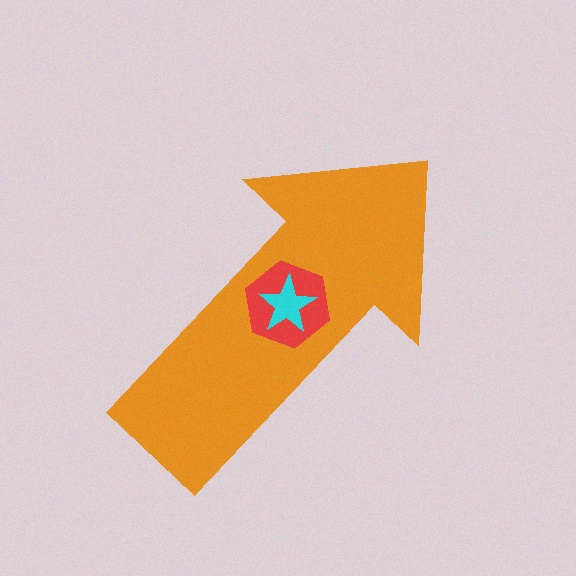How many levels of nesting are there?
3.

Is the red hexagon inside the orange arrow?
Yes.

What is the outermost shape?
The orange arrow.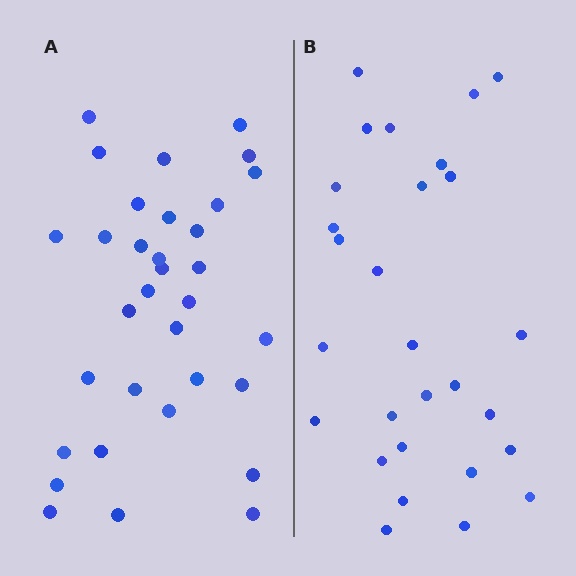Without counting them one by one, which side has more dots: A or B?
Region A (the left region) has more dots.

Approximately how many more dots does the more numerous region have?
Region A has about 5 more dots than region B.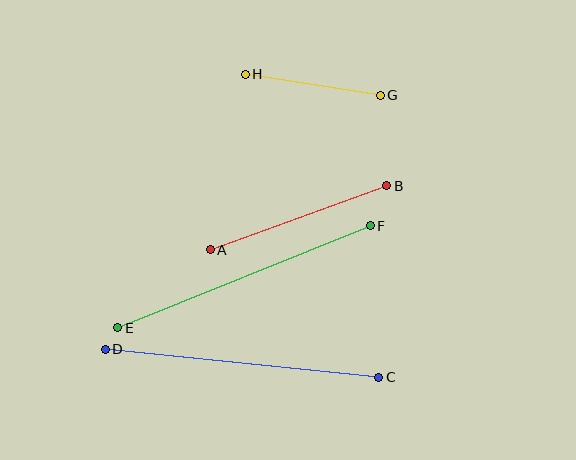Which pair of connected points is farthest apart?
Points C and D are farthest apart.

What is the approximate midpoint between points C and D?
The midpoint is at approximately (242, 363) pixels.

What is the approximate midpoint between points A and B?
The midpoint is at approximately (299, 218) pixels.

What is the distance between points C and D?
The distance is approximately 275 pixels.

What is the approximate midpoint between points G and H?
The midpoint is at approximately (313, 85) pixels.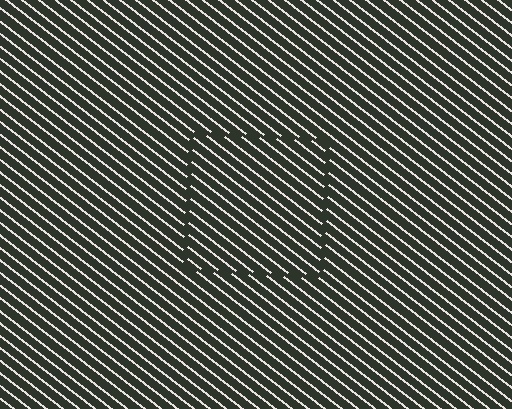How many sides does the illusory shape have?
4 sides — the line-ends trace a square.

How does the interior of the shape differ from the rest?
The interior of the shape contains the same grating, shifted by half a period — the contour is defined by the phase discontinuity where line-ends from the inner and outer gratings abut.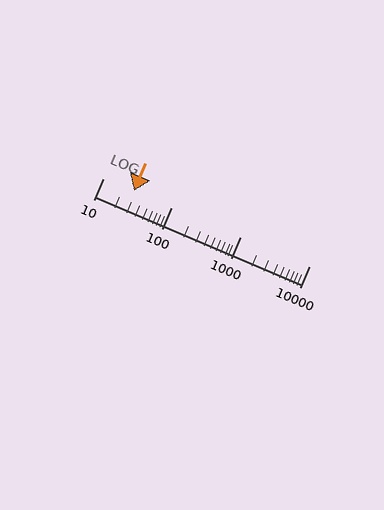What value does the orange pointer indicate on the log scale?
The pointer indicates approximately 28.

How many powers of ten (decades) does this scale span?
The scale spans 3 decades, from 10 to 10000.